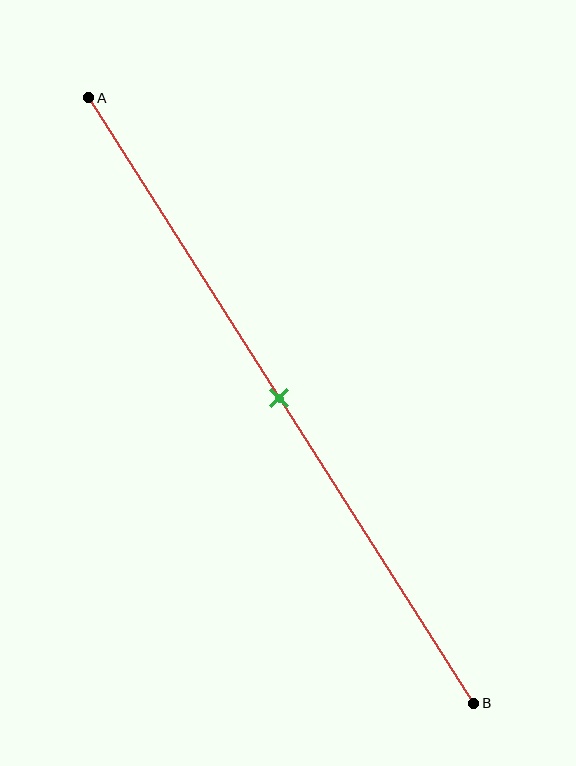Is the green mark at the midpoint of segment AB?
Yes, the mark is approximately at the midpoint.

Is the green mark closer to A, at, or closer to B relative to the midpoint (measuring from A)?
The green mark is approximately at the midpoint of segment AB.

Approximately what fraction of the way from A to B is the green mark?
The green mark is approximately 50% of the way from A to B.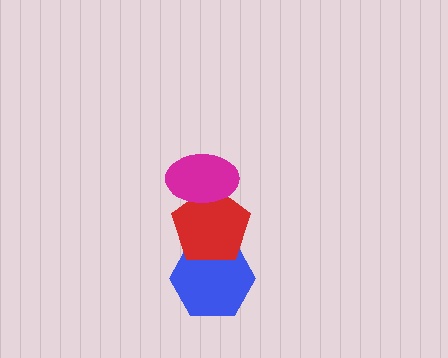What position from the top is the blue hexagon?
The blue hexagon is 3rd from the top.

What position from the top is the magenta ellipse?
The magenta ellipse is 1st from the top.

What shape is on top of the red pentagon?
The magenta ellipse is on top of the red pentagon.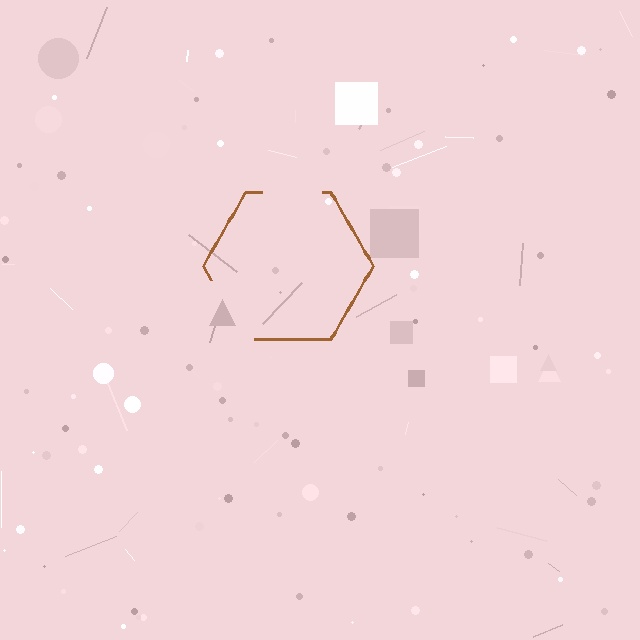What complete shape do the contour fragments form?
The contour fragments form a hexagon.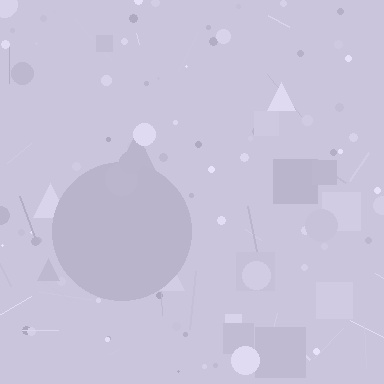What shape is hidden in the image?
A circle is hidden in the image.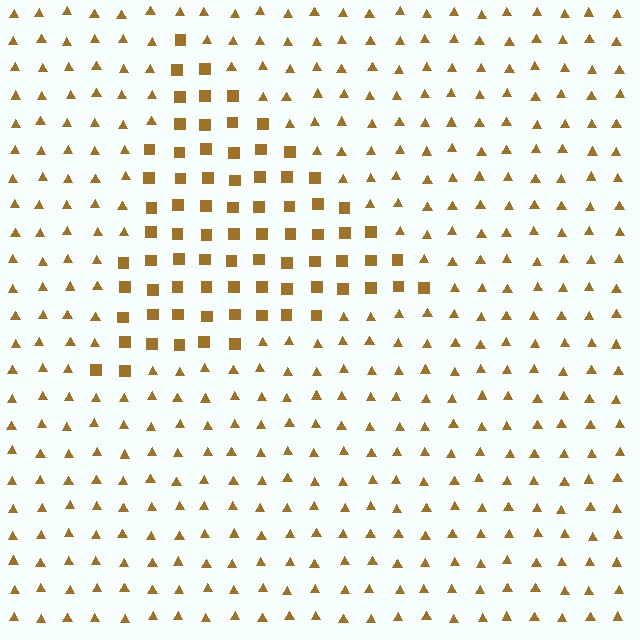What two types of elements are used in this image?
The image uses squares inside the triangle region and triangles outside it.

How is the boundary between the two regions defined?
The boundary is defined by a change in element shape: squares inside vs. triangles outside. All elements share the same color and spacing.